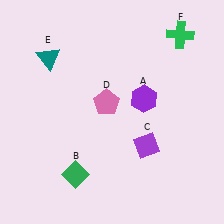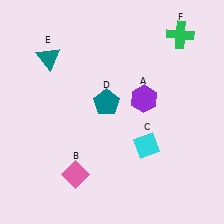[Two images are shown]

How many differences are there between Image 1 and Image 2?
There are 3 differences between the two images.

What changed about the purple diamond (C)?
In Image 1, C is purple. In Image 2, it changed to cyan.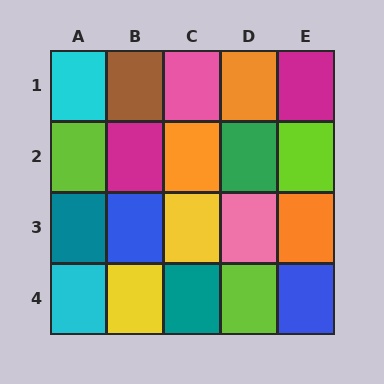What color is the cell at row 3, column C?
Yellow.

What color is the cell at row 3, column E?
Orange.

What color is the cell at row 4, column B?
Yellow.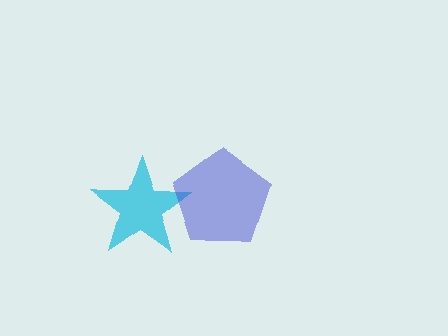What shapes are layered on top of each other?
The layered shapes are: a cyan star, a blue pentagon.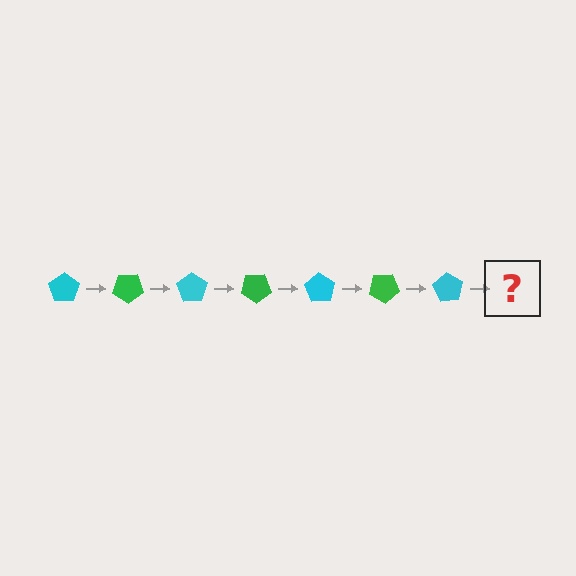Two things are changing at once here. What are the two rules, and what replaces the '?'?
The two rules are that it rotates 35 degrees each step and the color cycles through cyan and green. The '?' should be a green pentagon, rotated 245 degrees from the start.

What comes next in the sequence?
The next element should be a green pentagon, rotated 245 degrees from the start.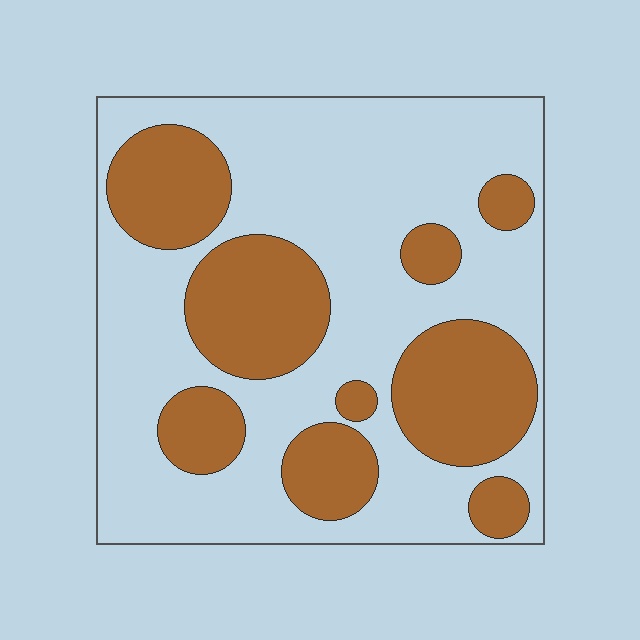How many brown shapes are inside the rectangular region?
9.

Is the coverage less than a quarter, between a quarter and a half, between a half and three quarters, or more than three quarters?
Between a quarter and a half.